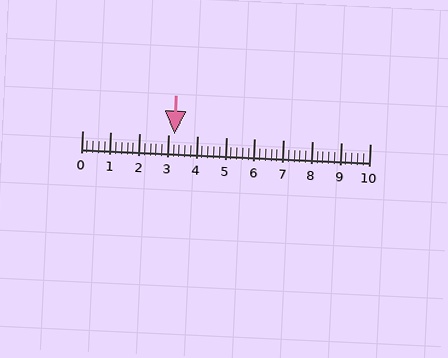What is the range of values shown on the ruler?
The ruler shows values from 0 to 10.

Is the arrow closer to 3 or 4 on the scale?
The arrow is closer to 3.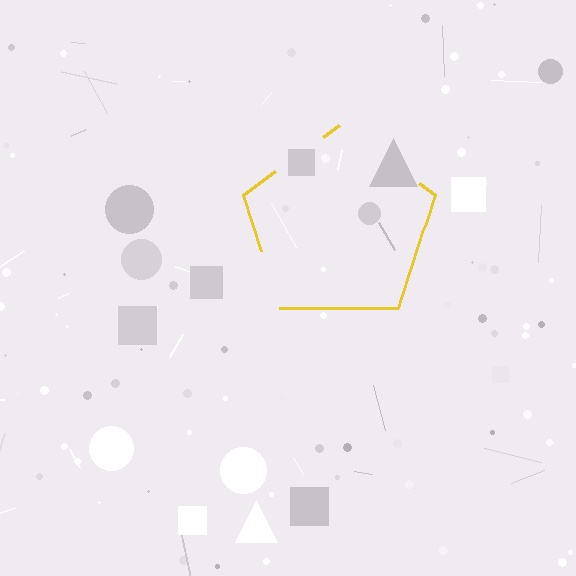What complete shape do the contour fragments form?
The contour fragments form a pentagon.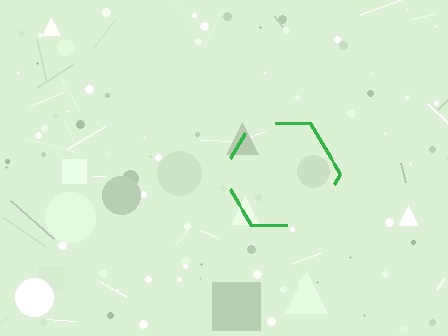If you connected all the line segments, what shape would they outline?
They would outline a hexagon.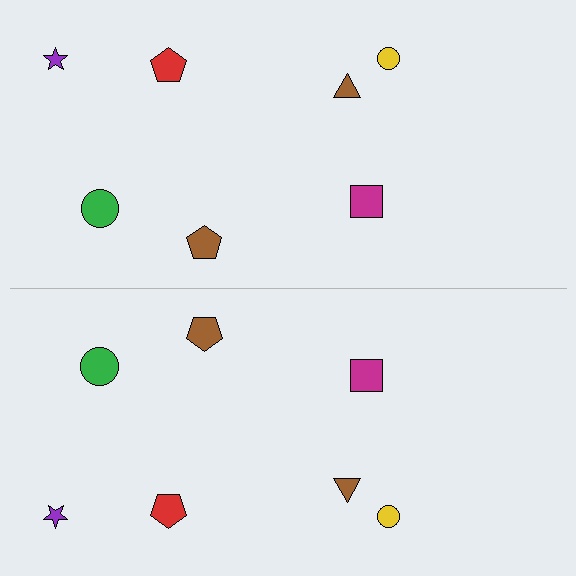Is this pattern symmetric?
Yes, this pattern has bilateral (reflection) symmetry.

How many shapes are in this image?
There are 14 shapes in this image.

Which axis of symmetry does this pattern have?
The pattern has a horizontal axis of symmetry running through the center of the image.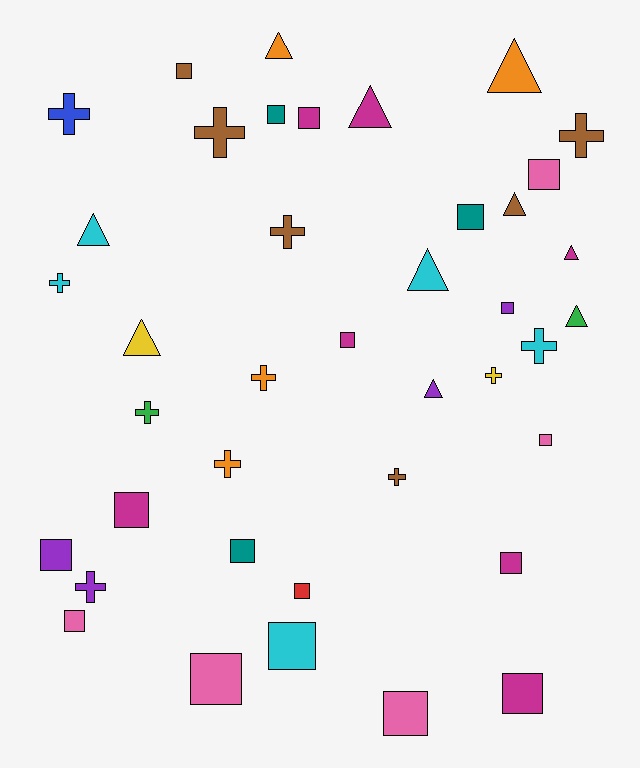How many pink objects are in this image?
There are 5 pink objects.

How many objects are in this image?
There are 40 objects.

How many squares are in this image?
There are 18 squares.